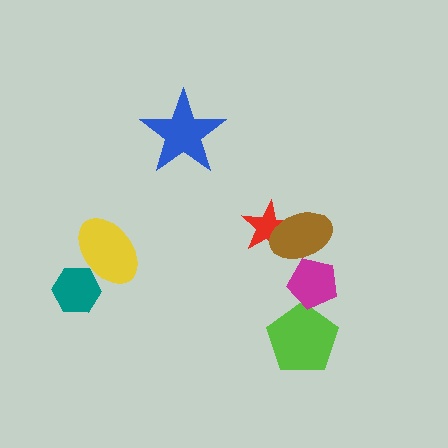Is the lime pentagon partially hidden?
Yes, it is partially covered by another shape.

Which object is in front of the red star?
The brown ellipse is in front of the red star.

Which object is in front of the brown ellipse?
The magenta pentagon is in front of the brown ellipse.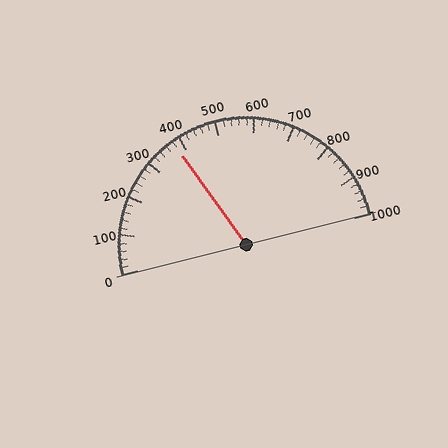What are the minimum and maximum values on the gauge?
The gauge ranges from 0 to 1000.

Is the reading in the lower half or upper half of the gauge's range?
The reading is in the lower half of the range (0 to 1000).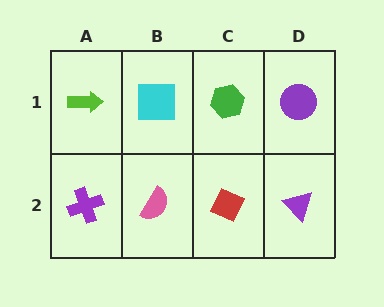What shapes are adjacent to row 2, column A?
A lime arrow (row 1, column A), a pink semicircle (row 2, column B).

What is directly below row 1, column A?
A purple cross.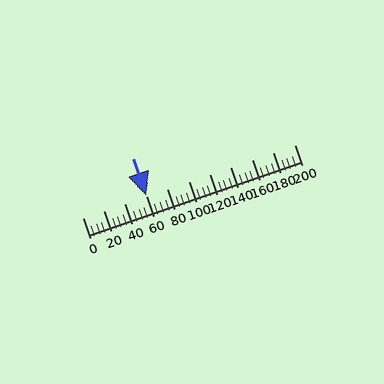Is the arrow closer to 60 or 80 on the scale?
The arrow is closer to 60.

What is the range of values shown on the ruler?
The ruler shows values from 0 to 200.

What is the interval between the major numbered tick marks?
The major tick marks are spaced 20 units apart.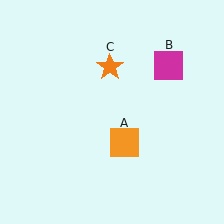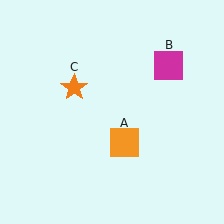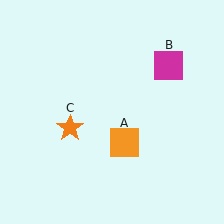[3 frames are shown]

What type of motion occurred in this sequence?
The orange star (object C) rotated counterclockwise around the center of the scene.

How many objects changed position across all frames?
1 object changed position: orange star (object C).